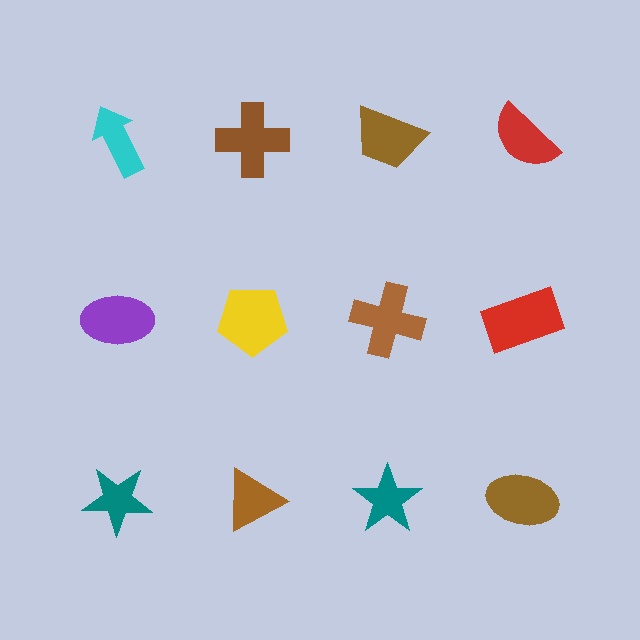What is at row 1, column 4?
A red semicircle.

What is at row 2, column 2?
A yellow pentagon.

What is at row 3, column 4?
A brown ellipse.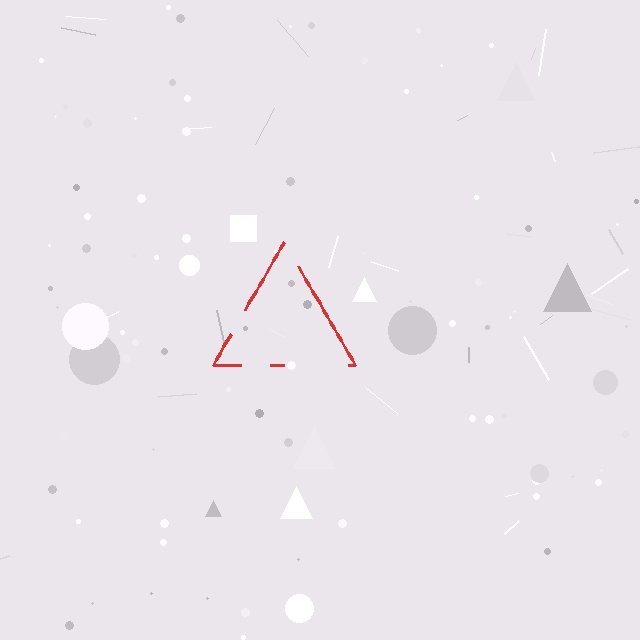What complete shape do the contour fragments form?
The contour fragments form a triangle.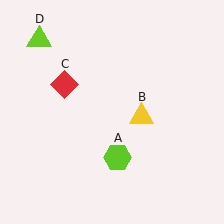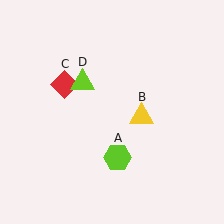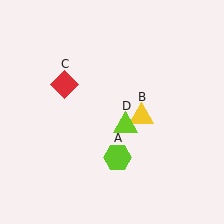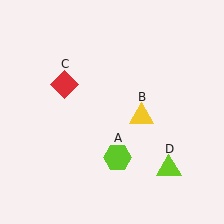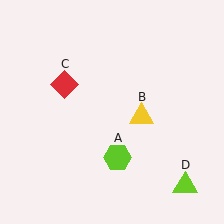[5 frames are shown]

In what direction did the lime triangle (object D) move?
The lime triangle (object D) moved down and to the right.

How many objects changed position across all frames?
1 object changed position: lime triangle (object D).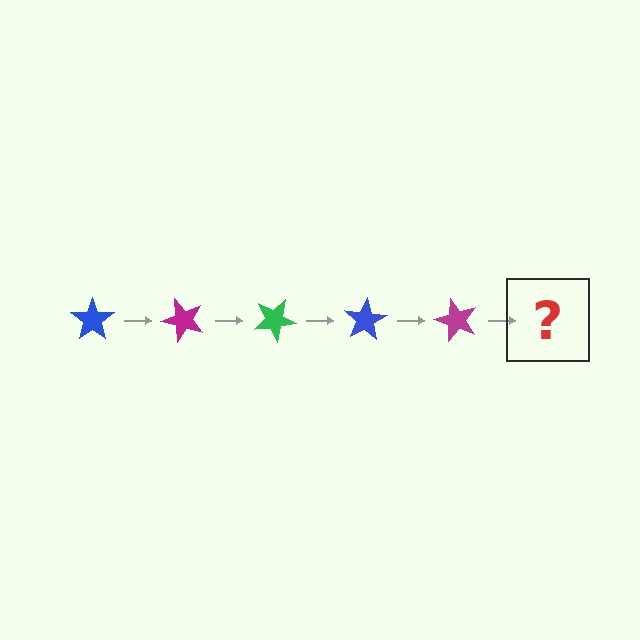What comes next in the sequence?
The next element should be a green star, rotated 250 degrees from the start.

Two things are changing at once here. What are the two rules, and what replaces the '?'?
The two rules are that it rotates 50 degrees each step and the color cycles through blue, magenta, and green. The '?' should be a green star, rotated 250 degrees from the start.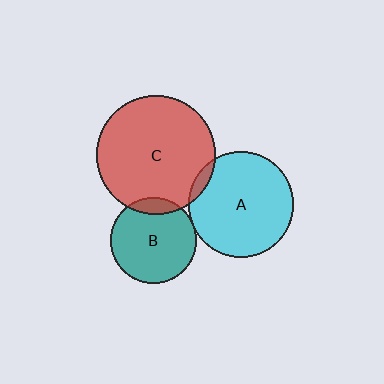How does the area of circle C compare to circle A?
Approximately 1.3 times.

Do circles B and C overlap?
Yes.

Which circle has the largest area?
Circle C (red).